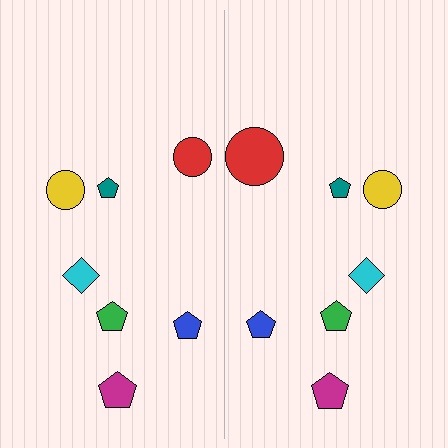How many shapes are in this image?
There are 14 shapes in this image.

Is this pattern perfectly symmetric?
No, the pattern is not perfectly symmetric. The red circle on the right side has a different size than its mirror counterpart.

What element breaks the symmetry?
The red circle on the right side has a different size than its mirror counterpart.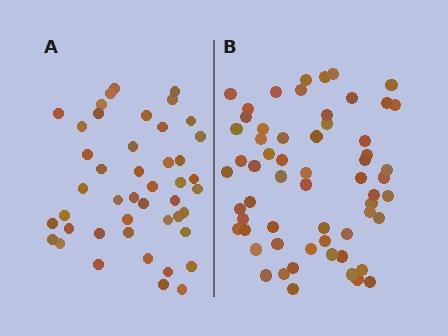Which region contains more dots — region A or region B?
Region B (the right region) has more dots.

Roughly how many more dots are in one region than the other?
Region B has approximately 15 more dots than region A.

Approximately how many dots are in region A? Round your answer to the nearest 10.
About 40 dots. (The exact count is 45, which rounds to 40.)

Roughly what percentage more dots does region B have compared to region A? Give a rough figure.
About 35% more.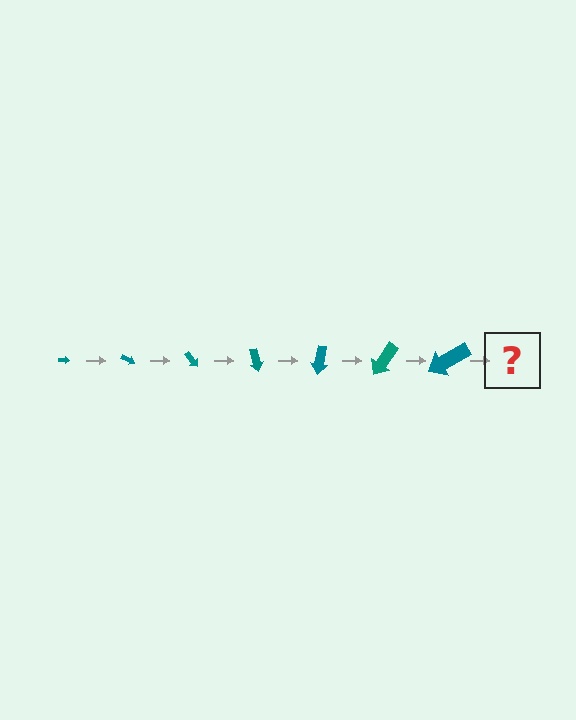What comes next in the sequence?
The next element should be an arrow, larger than the previous one and rotated 175 degrees from the start.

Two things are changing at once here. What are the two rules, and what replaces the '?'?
The two rules are that the arrow grows larger each step and it rotates 25 degrees each step. The '?' should be an arrow, larger than the previous one and rotated 175 degrees from the start.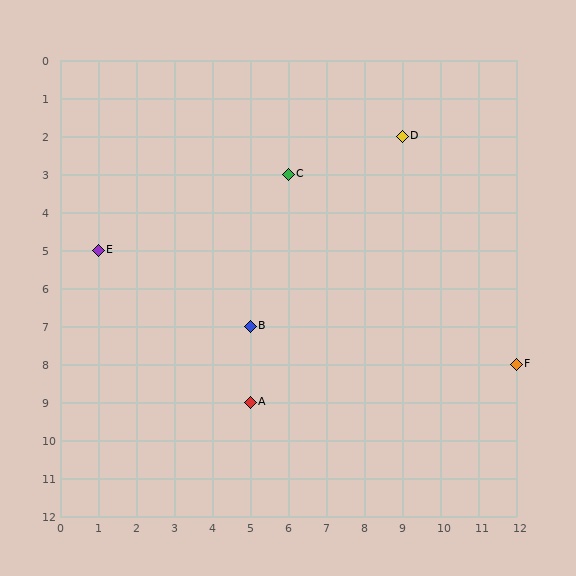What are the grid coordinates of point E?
Point E is at grid coordinates (1, 5).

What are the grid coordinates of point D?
Point D is at grid coordinates (9, 2).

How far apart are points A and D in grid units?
Points A and D are 4 columns and 7 rows apart (about 8.1 grid units diagonally).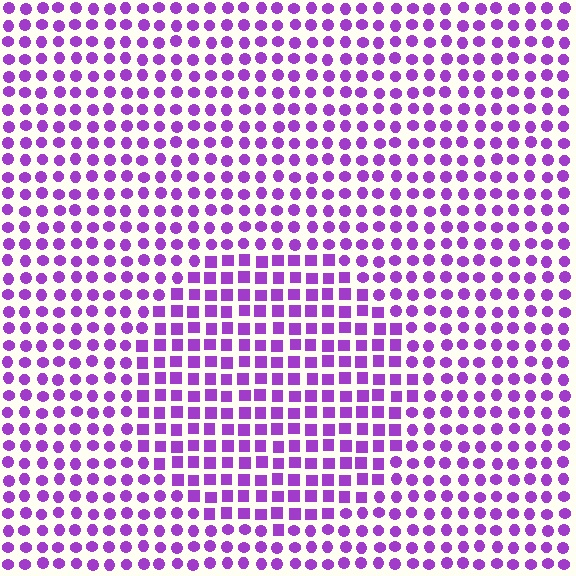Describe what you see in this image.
The image is filled with small purple elements arranged in a uniform grid. A circle-shaped region contains squares, while the surrounding area contains circles. The boundary is defined purely by the change in element shape.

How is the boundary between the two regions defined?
The boundary is defined by a change in element shape: squares inside vs. circles outside. All elements share the same color and spacing.